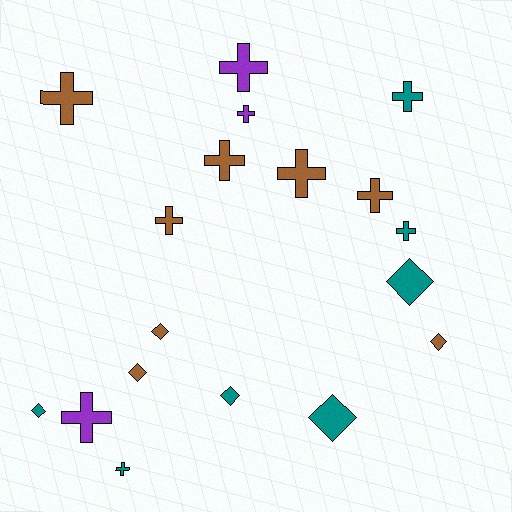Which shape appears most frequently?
Cross, with 11 objects.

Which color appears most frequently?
Brown, with 8 objects.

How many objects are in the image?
There are 18 objects.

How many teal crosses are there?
There are 3 teal crosses.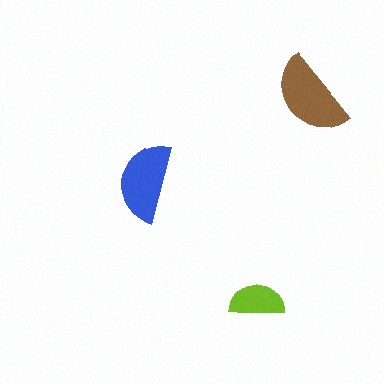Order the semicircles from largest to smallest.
the brown one, the blue one, the lime one.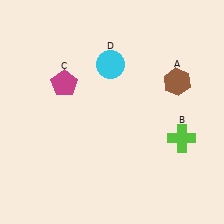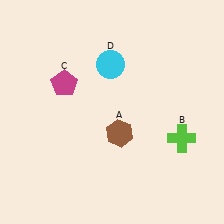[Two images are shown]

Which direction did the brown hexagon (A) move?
The brown hexagon (A) moved left.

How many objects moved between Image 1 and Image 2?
1 object moved between the two images.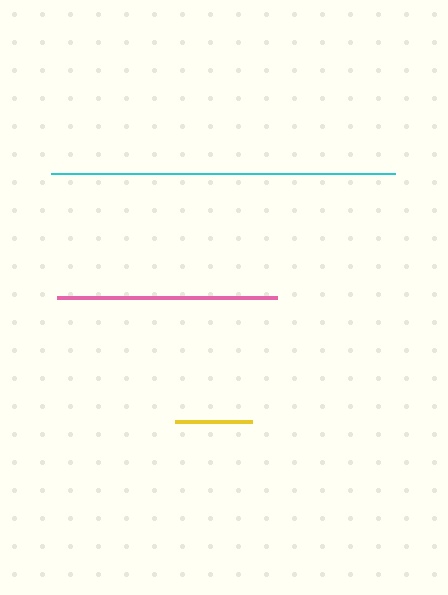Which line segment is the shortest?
The yellow line is the shortest at approximately 77 pixels.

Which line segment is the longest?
The cyan line is the longest at approximately 344 pixels.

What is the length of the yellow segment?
The yellow segment is approximately 77 pixels long.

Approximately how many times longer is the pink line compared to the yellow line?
The pink line is approximately 2.8 times the length of the yellow line.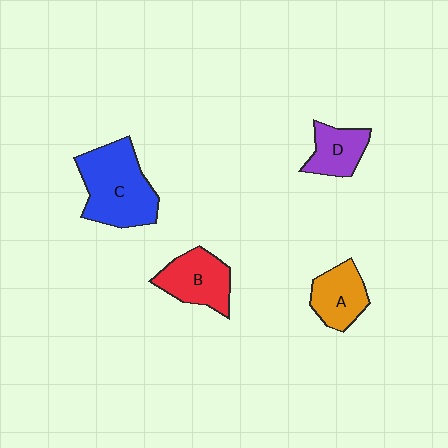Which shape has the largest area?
Shape C (blue).